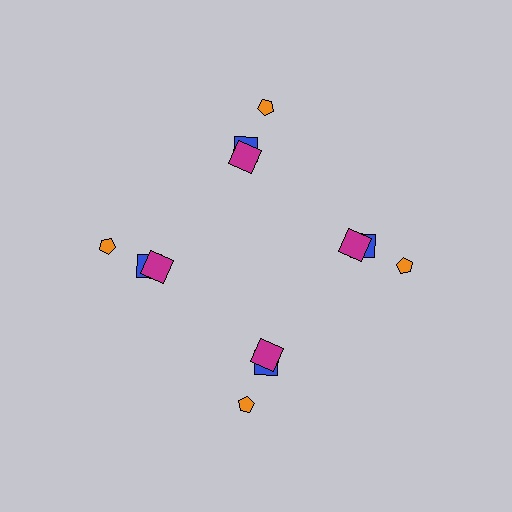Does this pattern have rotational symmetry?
Yes, this pattern has 4-fold rotational symmetry. It looks the same after rotating 90 degrees around the center.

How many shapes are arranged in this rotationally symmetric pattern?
There are 12 shapes, arranged in 4 groups of 3.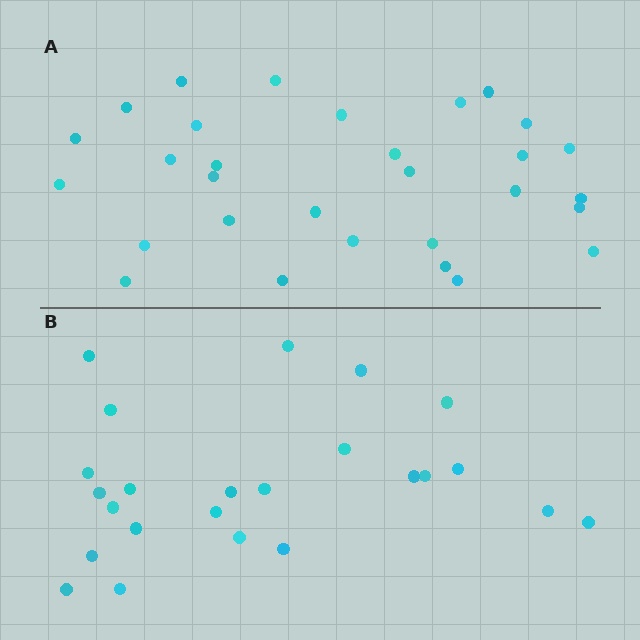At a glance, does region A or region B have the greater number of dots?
Region A (the top region) has more dots.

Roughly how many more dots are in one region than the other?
Region A has about 6 more dots than region B.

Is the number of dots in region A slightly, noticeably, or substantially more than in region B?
Region A has noticeably more, but not dramatically so. The ratio is roughly 1.2 to 1.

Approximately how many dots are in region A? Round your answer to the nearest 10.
About 30 dots.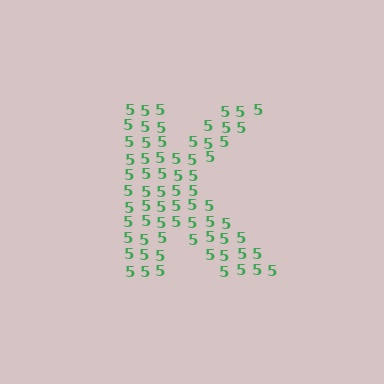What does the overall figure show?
The overall figure shows the letter K.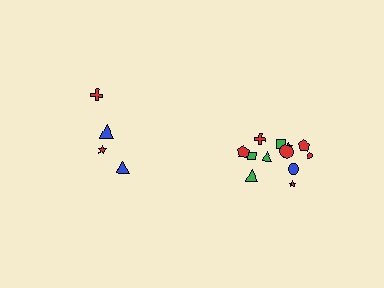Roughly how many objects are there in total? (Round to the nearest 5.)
Roughly 15 objects in total.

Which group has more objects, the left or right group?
The right group.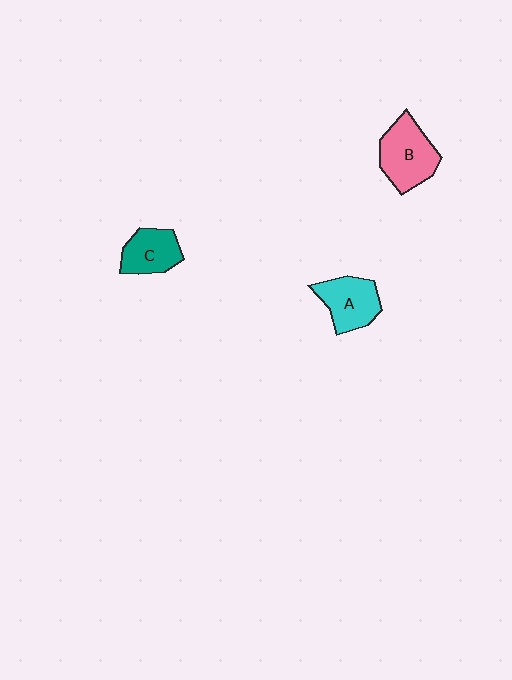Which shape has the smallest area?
Shape C (teal).